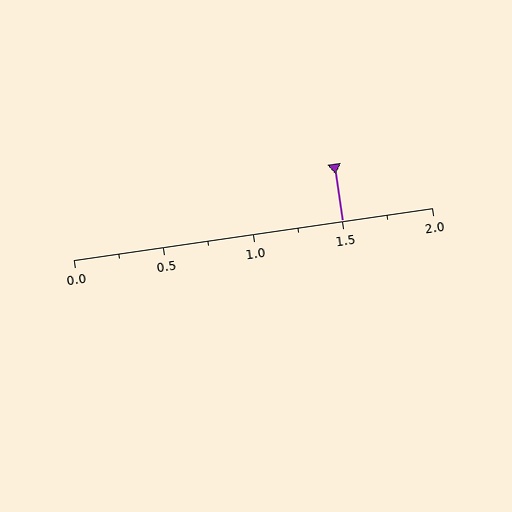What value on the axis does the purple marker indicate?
The marker indicates approximately 1.5.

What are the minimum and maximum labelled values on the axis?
The axis runs from 0.0 to 2.0.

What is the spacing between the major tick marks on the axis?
The major ticks are spaced 0.5 apart.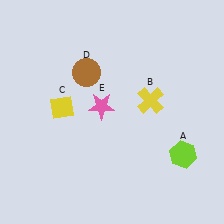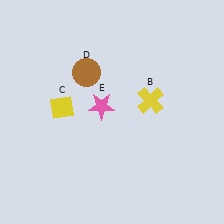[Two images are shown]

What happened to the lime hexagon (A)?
The lime hexagon (A) was removed in Image 2. It was in the bottom-right area of Image 1.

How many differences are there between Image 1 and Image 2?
There is 1 difference between the two images.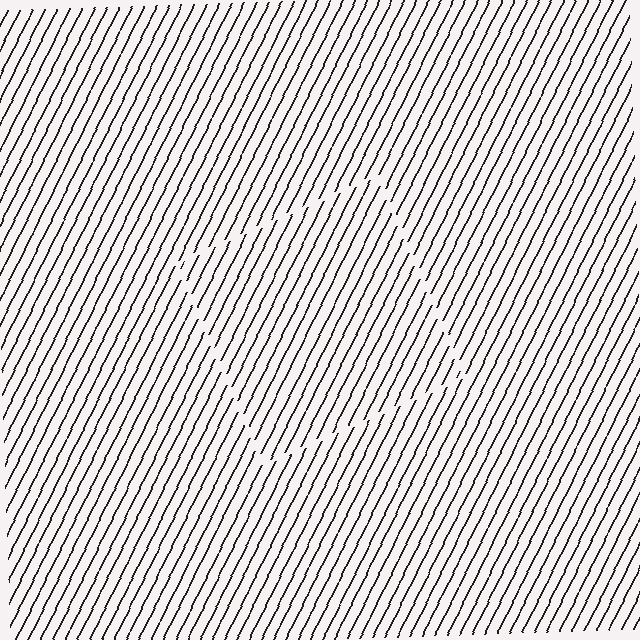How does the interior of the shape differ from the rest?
The interior of the shape contains the same grating, shifted by half a period — the contour is defined by the phase discontinuity where line-ends from the inner and outer gratings abut.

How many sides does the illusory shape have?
4 sides — the line-ends trace a square.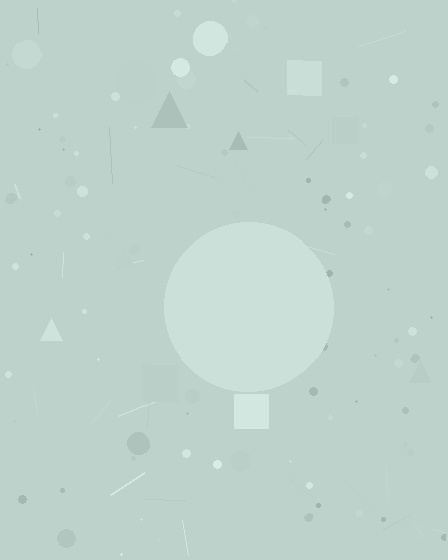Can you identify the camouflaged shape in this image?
The camouflaged shape is a circle.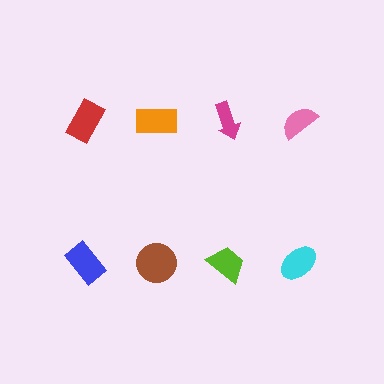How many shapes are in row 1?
4 shapes.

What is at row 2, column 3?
A lime trapezoid.